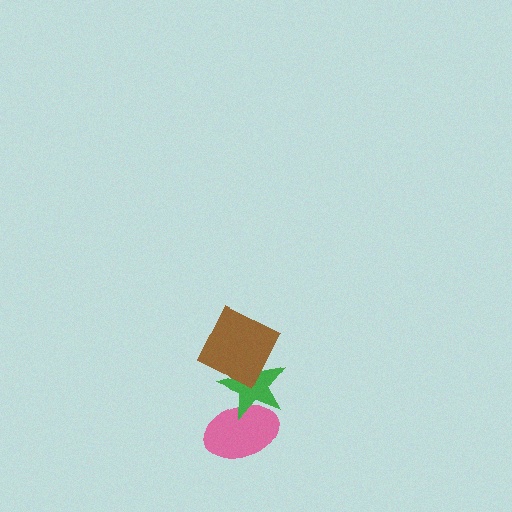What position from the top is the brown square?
The brown square is 1st from the top.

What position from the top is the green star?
The green star is 2nd from the top.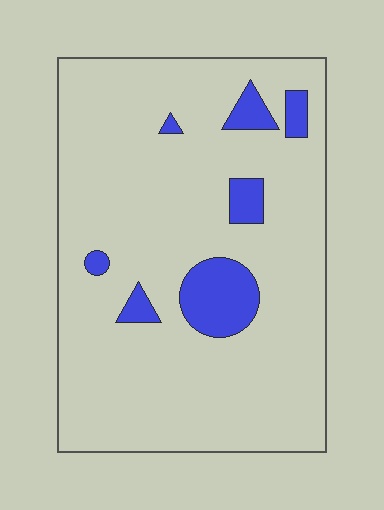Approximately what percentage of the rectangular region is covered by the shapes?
Approximately 10%.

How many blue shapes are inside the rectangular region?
7.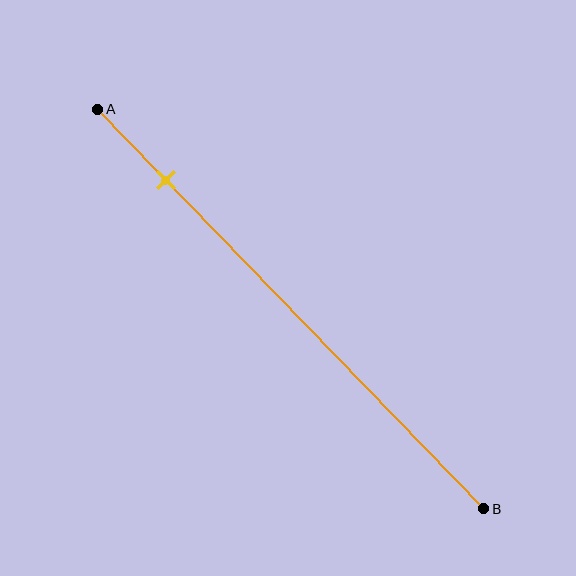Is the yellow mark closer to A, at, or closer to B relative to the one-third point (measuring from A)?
The yellow mark is closer to point A than the one-third point of segment AB.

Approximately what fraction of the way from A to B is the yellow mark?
The yellow mark is approximately 20% of the way from A to B.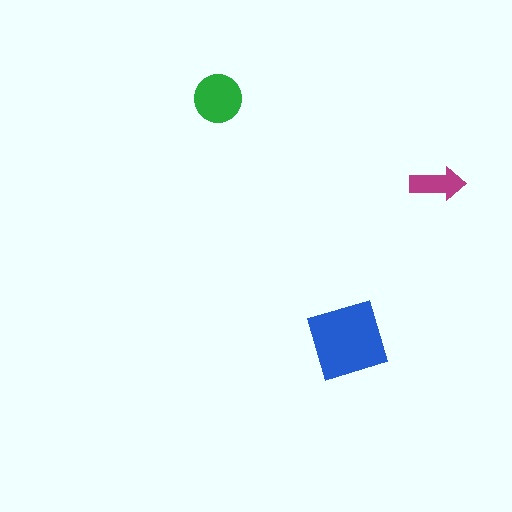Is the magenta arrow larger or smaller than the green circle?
Smaller.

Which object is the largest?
The blue diamond.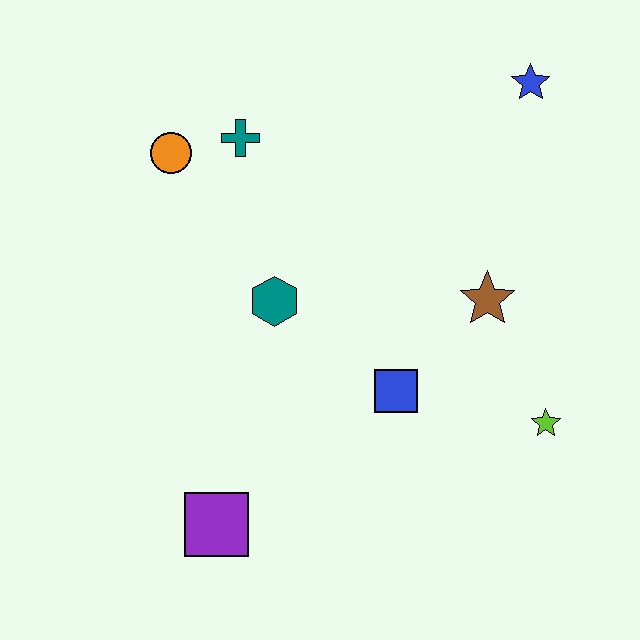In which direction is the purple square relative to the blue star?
The purple square is below the blue star.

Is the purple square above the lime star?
No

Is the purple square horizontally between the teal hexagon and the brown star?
No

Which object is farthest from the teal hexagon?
The blue star is farthest from the teal hexagon.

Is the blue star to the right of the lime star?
No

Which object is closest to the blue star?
The brown star is closest to the blue star.